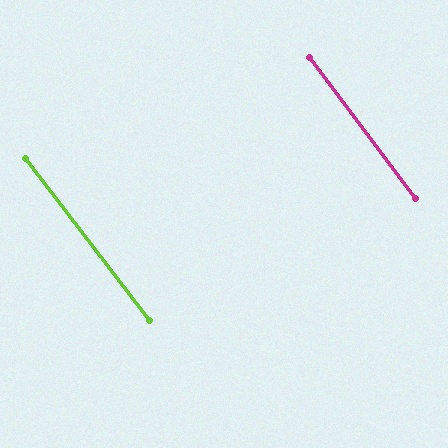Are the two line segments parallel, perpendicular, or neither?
Parallel — their directions differ by only 0.3°.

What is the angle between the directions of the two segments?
Approximately 0 degrees.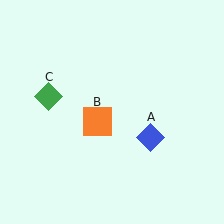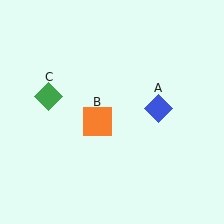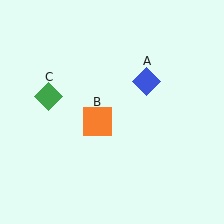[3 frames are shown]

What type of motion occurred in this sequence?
The blue diamond (object A) rotated counterclockwise around the center of the scene.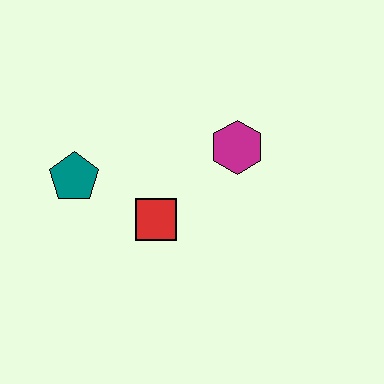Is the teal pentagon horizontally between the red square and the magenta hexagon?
No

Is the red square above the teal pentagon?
No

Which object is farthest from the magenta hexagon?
The teal pentagon is farthest from the magenta hexagon.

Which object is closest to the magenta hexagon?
The red square is closest to the magenta hexagon.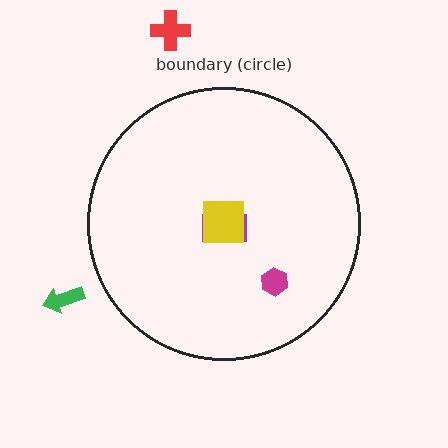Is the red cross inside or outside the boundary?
Outside.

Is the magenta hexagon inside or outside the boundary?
Inside.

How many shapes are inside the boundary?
3 inside, 2 outside.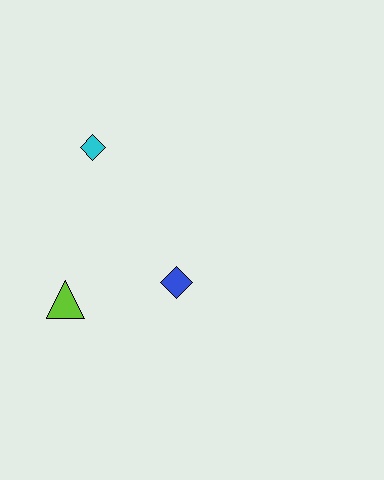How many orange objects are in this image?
There are no orange objects.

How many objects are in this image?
There are 3 objects.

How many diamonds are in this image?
There are 2 diamonds.